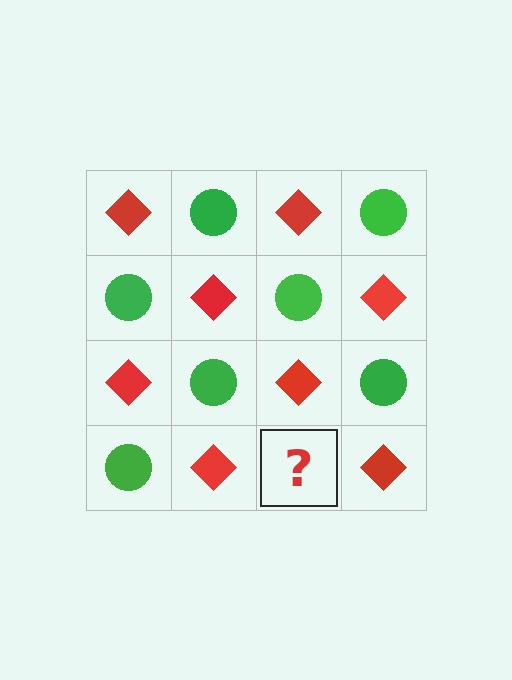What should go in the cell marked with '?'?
The missing cell should contain a green circle.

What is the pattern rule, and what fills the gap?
The rule is that it alternates red diamond and green circle in a checkerboard pattern. The gap should be filled with a green circle.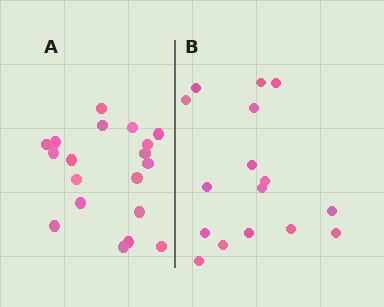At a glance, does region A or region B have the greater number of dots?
Region A (the left region) has more dots.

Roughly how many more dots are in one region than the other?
Region A has just a few more — roughly 2 or 3 more dots than region B.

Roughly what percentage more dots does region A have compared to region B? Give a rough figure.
About 20% more.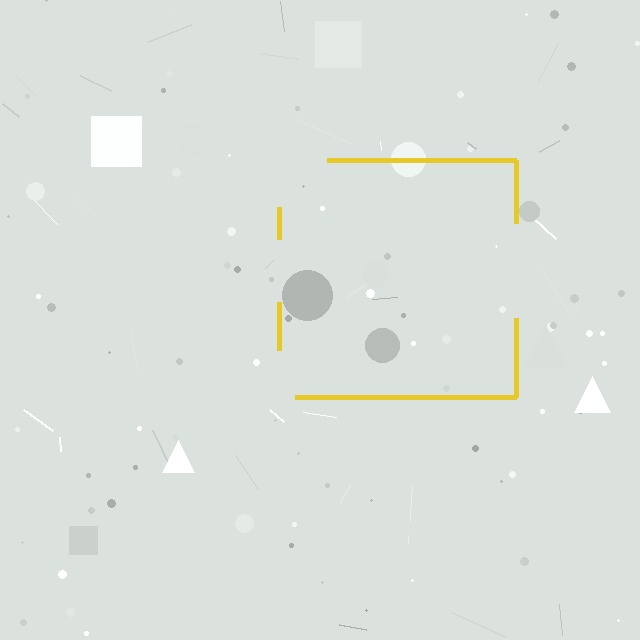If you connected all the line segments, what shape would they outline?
They would outline a square.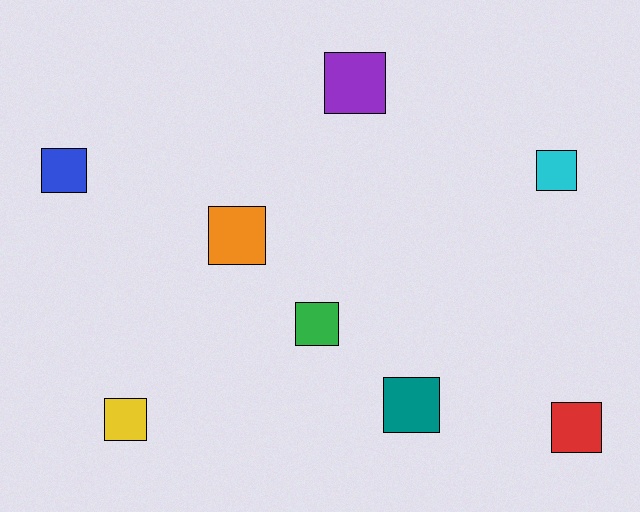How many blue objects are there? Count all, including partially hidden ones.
There is 1 blue object.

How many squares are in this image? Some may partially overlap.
There are 8 squares.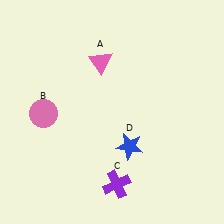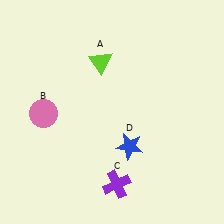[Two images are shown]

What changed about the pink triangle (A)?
In Image 1, A is pink. In Image 2, it changed to lime.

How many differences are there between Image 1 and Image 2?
There is 1 difference between the two images.